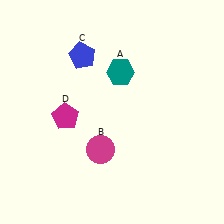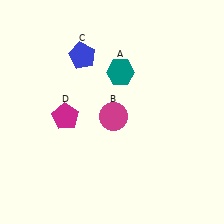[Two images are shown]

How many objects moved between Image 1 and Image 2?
1 object moved between the two images.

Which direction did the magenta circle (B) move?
The magenta circle (B) moved up.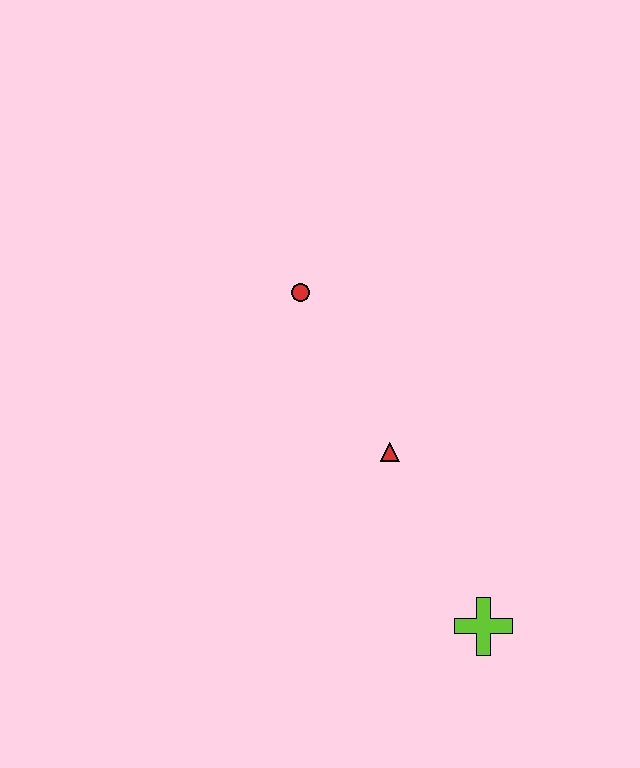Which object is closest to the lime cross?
The red triangle is closest to the lime cross.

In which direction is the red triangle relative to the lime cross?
The red triangle is above the lime cross.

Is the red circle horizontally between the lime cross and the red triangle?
No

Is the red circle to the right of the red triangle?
No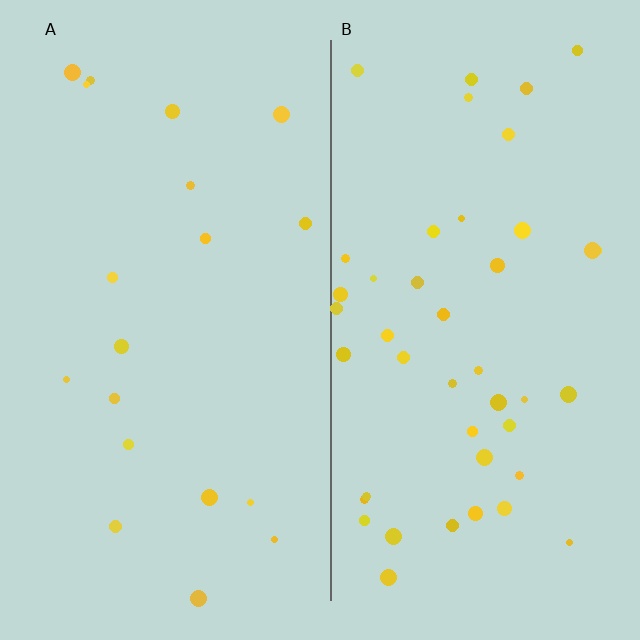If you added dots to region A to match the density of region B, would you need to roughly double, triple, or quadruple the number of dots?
Approximately double.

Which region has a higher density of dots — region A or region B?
B (the right).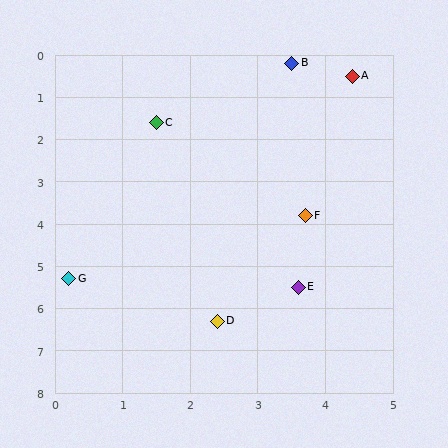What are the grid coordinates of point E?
Point E is at approximately (3.6, 5.5).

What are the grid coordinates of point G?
Point G is at approximately (0.2, 5.3).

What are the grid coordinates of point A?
Point A is at approximately (4.4, 0.5).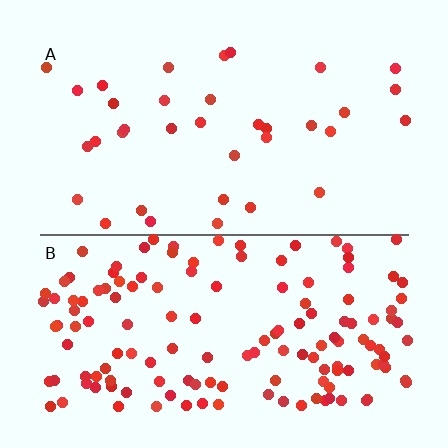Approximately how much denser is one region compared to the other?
Approximately 4.0× — region B over region A.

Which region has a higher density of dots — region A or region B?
B (the bottom).